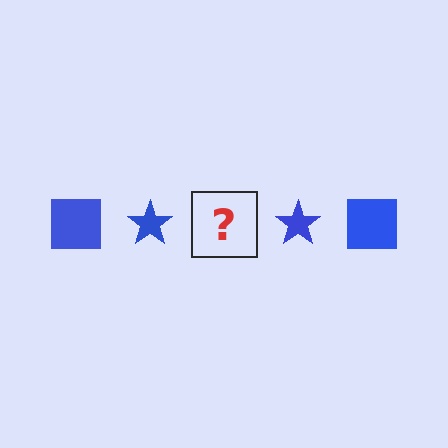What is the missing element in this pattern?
The missing element is a blue square.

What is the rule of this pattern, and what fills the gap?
The rule is that the pattern cycles through square, star shapes in blue. The gap should be filled with a blue square.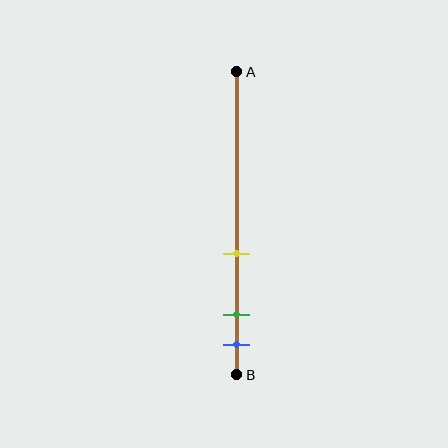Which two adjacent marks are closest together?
The green and blue marks are the closest adjacent pair.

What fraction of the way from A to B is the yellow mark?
The yellow mark is approximately 60% (0.6) of the way from A to B.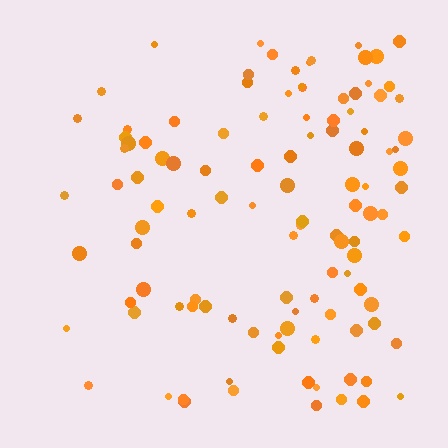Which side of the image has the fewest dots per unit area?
The left.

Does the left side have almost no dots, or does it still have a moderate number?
Still a moderate number, just noticeably fewer than the right.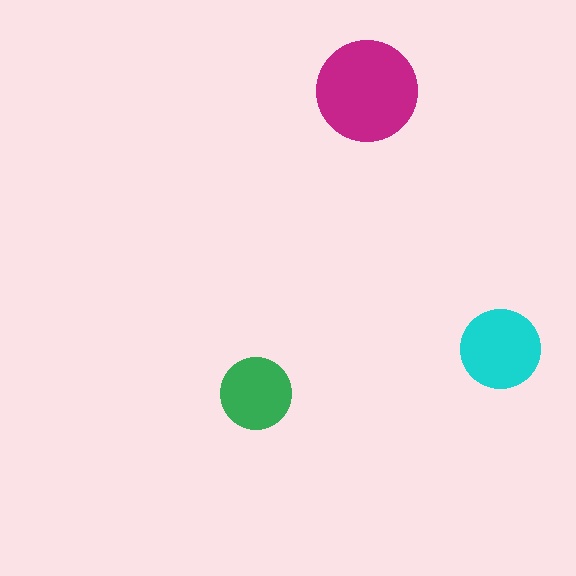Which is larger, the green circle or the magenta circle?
The magenta one.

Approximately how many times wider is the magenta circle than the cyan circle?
About 1.5 times wider.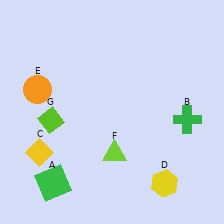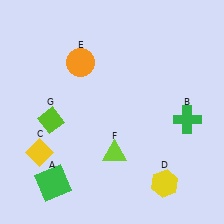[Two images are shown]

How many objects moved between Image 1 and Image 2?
1 object moved between the two images.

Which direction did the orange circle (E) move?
The orange circle (E) moved right.